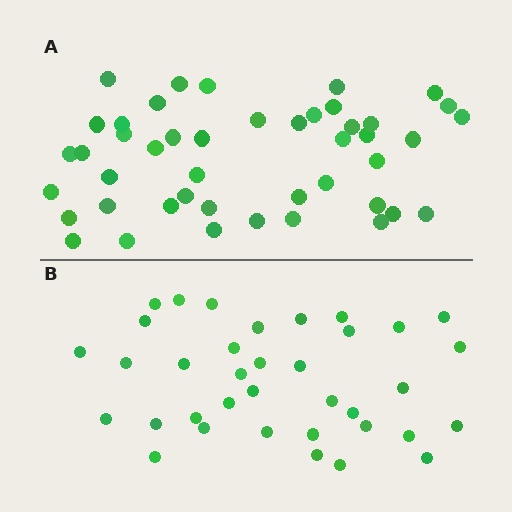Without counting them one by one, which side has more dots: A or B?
Region A (the top region) has more dots.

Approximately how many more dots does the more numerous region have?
Region A has roughly 8 or so more dots than region B.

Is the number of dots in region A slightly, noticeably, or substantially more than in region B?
Region A has noticeably more, but not dramatically so. The ratio is roughly 1.2 to 1.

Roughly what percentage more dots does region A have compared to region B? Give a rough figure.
About 25% more.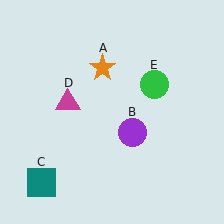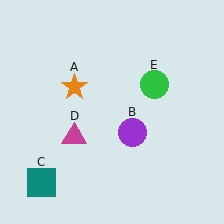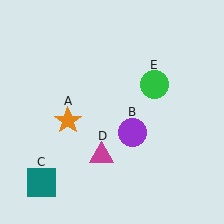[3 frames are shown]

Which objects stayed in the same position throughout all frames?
Purple circle (object B) and teal square (object C) and green circle (object E) remained stationary.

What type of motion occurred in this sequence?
The orange star (object A), magenta triangle (object D) rotated counterclockwise around the center of the scene.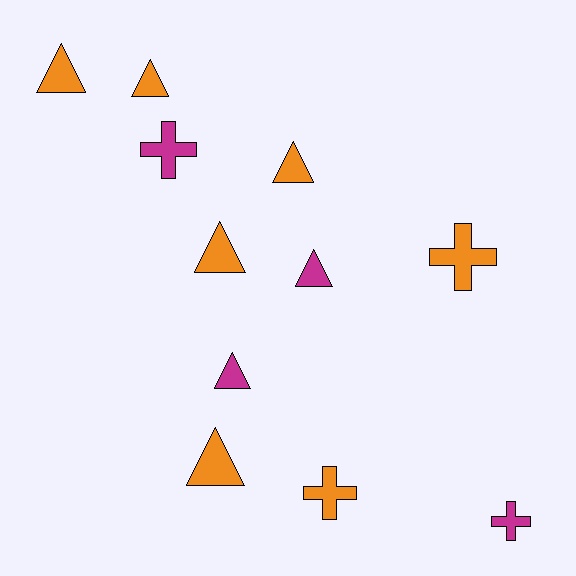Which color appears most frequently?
Orange, with 7 objects.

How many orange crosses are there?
There are 2 orange crosses.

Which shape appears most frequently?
Triangle, with 7 objects.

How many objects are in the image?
There are 11 objects.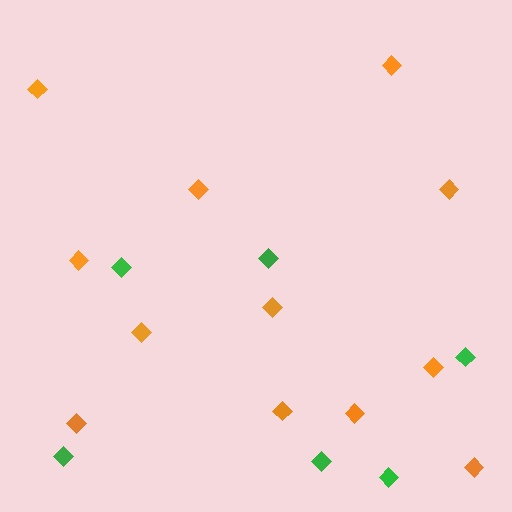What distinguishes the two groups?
There are 2 groups: one group of orange diamonds (12) and one group of green diamonds (6).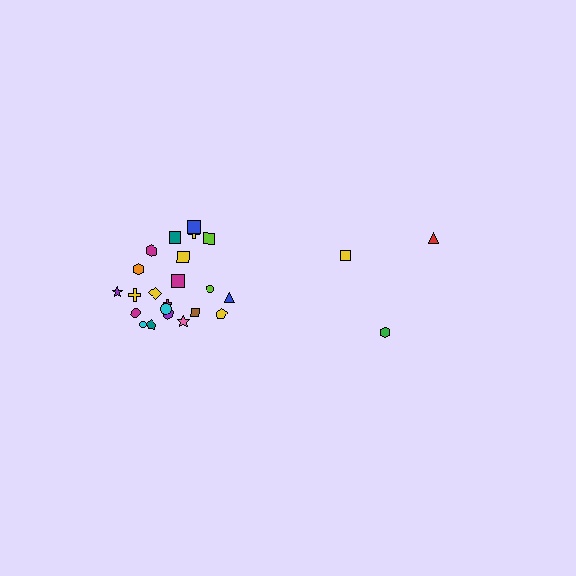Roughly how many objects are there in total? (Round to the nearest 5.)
Roughly 25 objects in total.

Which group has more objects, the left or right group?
The left group.